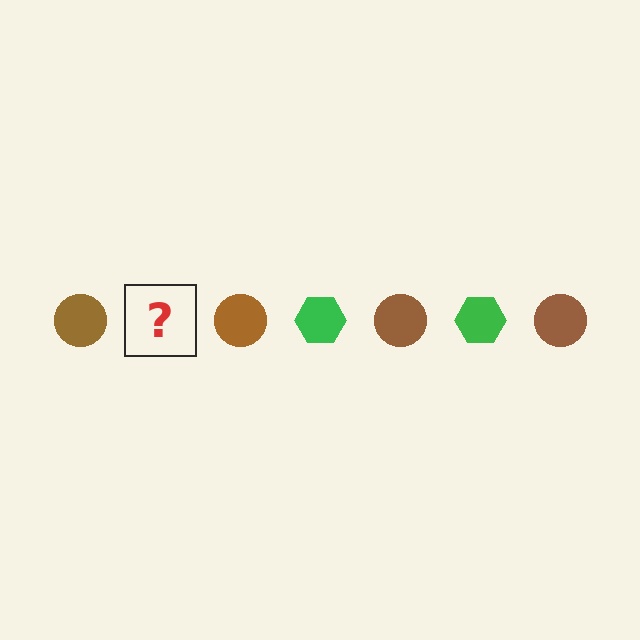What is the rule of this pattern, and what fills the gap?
The rule is that the pattern alternates between brown circle and green hexagon. The gap should be filled with a green hexagon.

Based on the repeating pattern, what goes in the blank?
The blank should be a green hexagon.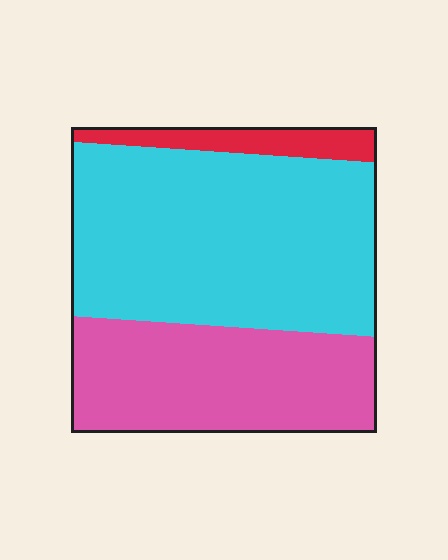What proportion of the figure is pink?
Pink covers 35% of the figure.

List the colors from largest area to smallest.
From largest to smallest: cyan, pink, red.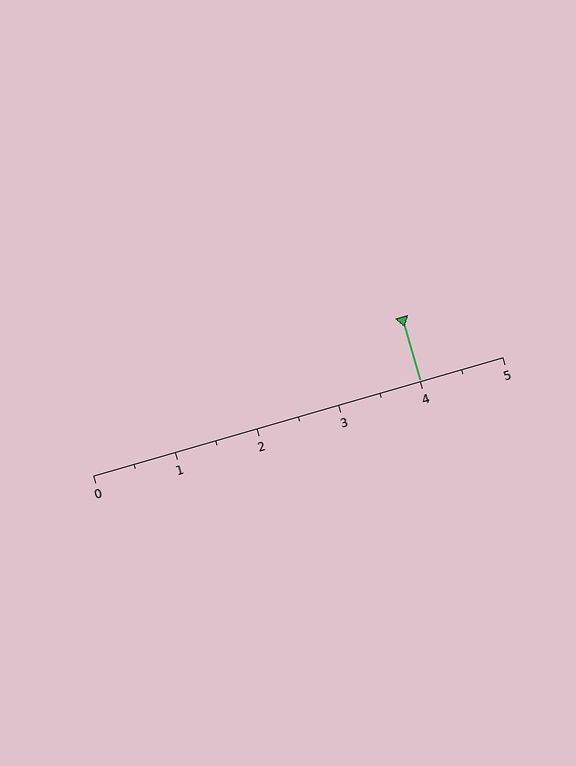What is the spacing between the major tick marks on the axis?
The major ticks are spaced 1 apart.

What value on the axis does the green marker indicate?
The marker indicates approximately 4.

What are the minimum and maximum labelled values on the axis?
The axis runs from 0 to 5.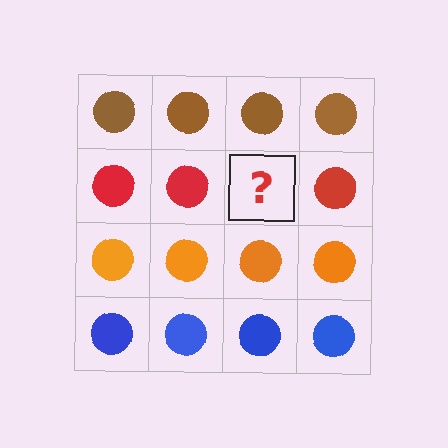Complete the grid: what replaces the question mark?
The question mark should be replaced with a red circle.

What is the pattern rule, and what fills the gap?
The rule is that each row has a consistent color. The gap should be filled with a red circle.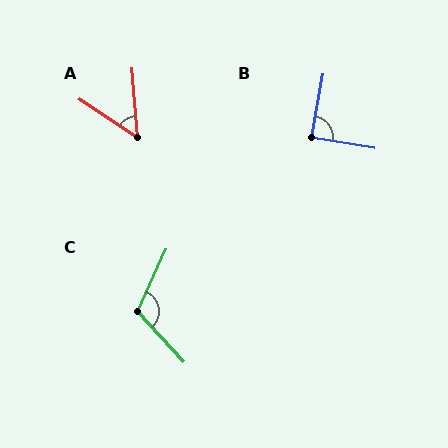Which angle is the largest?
C, at approximately 113 degrees.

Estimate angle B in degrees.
Approximately 89 degrees.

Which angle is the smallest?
A, at approximately 52 degrees.